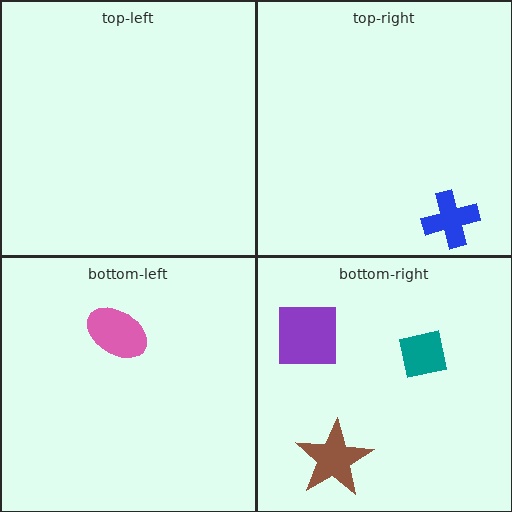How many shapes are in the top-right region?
1.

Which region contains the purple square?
The bottom-right region.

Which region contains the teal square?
The bottom-right region.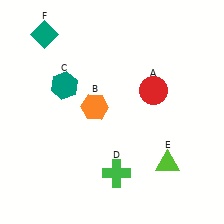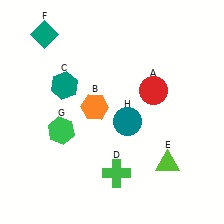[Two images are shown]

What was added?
A green hexagon (G), a teal circle (H) were added in Image 2.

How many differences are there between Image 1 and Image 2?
There are 2 differences between the two images.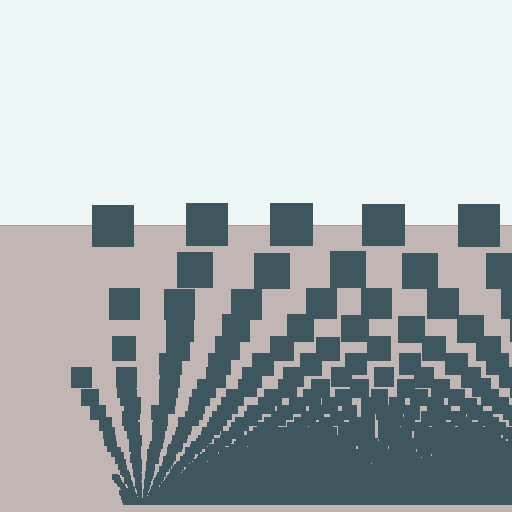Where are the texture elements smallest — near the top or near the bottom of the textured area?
Near the bottom.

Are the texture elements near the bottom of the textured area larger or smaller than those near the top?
Smaller. The gradient is inverted — elements near the bottom are smaller and denser.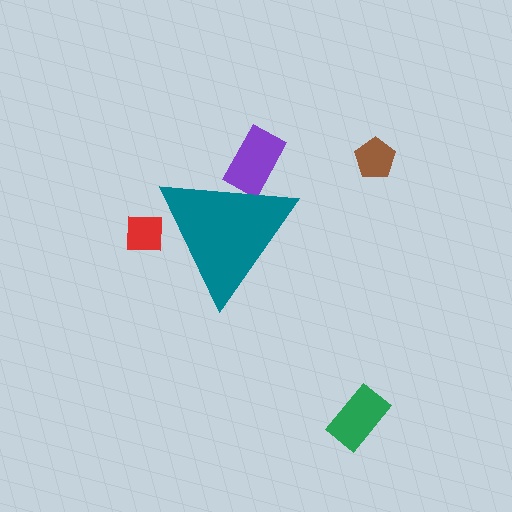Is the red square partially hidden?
Yes, the red square is partially hidden behind the teal triangle.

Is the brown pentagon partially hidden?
No, the brown pentagon is fully visible.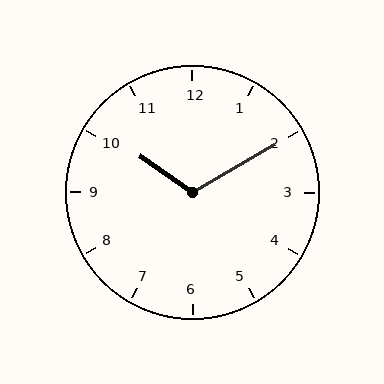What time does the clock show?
10:10.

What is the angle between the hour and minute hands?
Approximately 115 degrees.